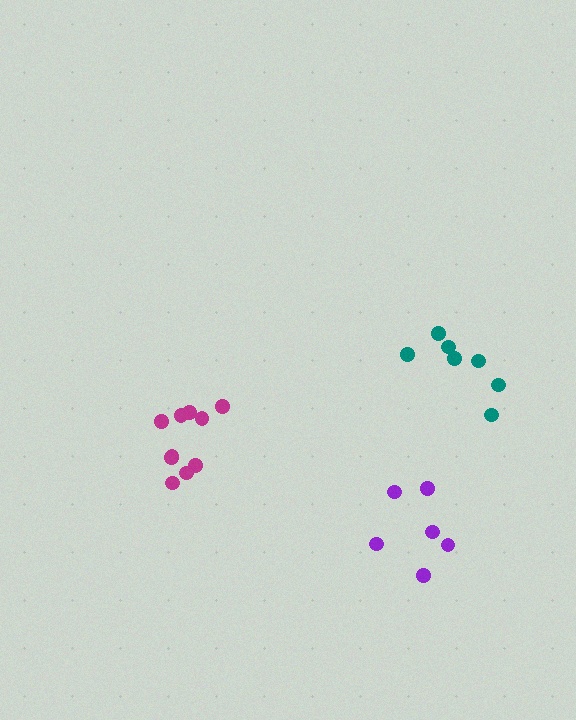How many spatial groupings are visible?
There are 3 spatial groupings.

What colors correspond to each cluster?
The clusters are colored: magenta, teal, purple.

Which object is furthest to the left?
The magenta cluster is leftmost.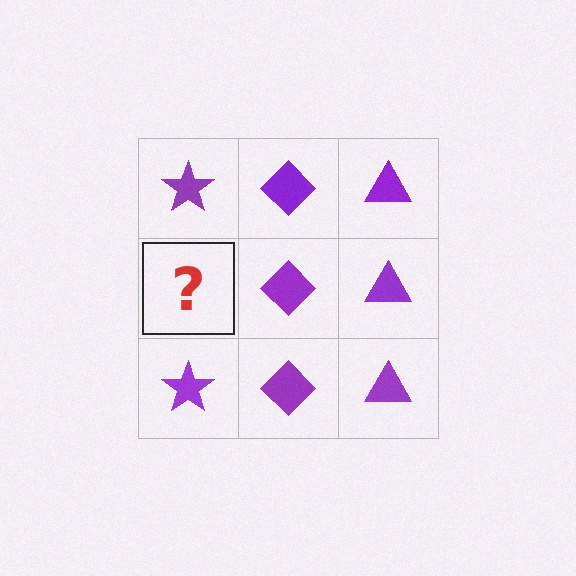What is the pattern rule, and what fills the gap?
The rule is that each column has a consistent shape. The gap should be filled with a purple star.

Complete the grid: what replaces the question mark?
The question mark should be replaced with a purple star.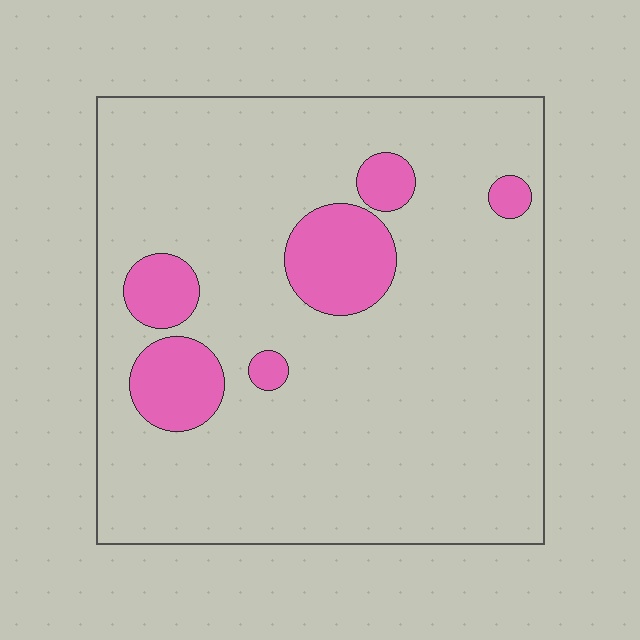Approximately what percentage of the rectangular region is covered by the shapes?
Approximately 15%.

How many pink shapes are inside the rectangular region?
6.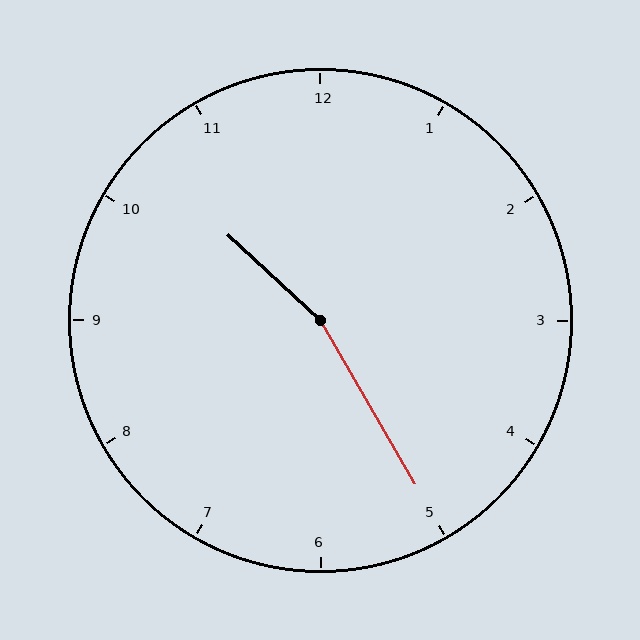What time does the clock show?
10:25.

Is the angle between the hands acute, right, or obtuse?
It is obtuse.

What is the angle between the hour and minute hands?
Approximately 162 degrees.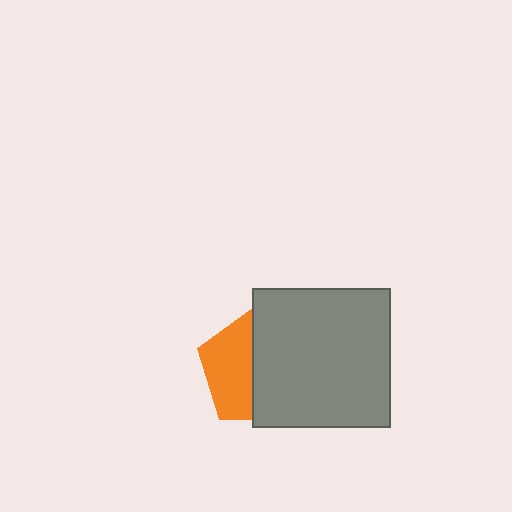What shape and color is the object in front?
The object in front is a gray square.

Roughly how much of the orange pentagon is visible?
A small part of it is visible (roughly 44%).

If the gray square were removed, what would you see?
You would see the complete orange pentagon.